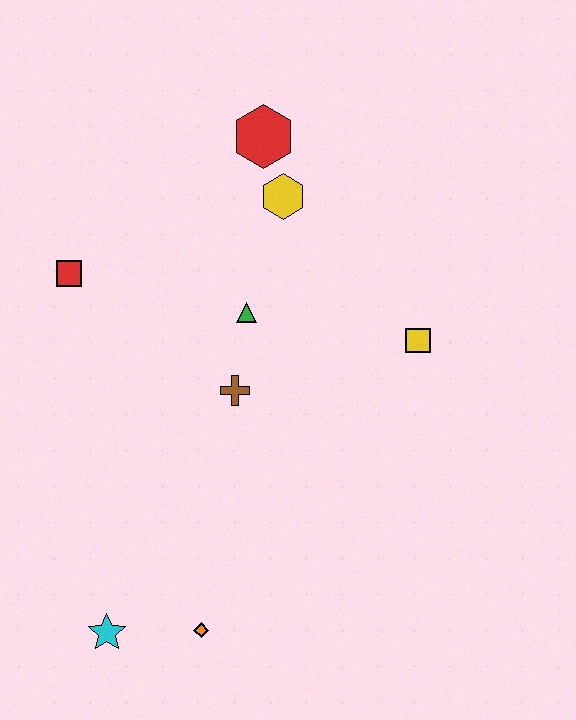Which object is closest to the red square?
The green triangle is closest to the red square.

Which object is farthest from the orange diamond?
The red hexagon is farthest from the orange diamond.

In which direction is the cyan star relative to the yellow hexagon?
The cyan star is below the yellow hexagon.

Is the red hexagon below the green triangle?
No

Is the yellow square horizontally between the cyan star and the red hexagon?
No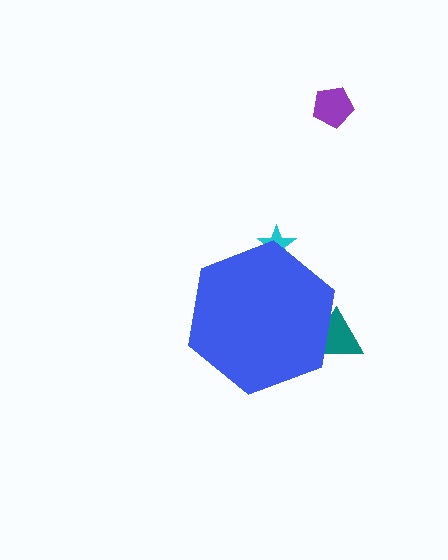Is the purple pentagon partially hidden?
No, the purple pentagon is fully visible.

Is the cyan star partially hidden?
Yes, the cyan star is partially hidden behind the blue hexagon.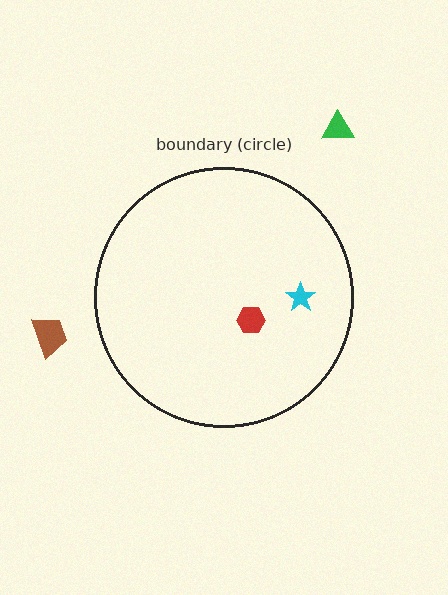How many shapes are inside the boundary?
2 inside, 2 outside.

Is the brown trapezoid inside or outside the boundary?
Outside.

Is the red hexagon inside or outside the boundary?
Inside.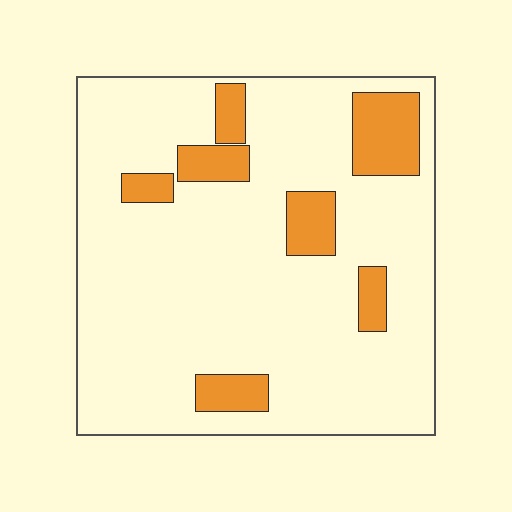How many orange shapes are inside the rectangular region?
7.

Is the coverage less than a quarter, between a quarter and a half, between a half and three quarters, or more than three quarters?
Less than a quarter.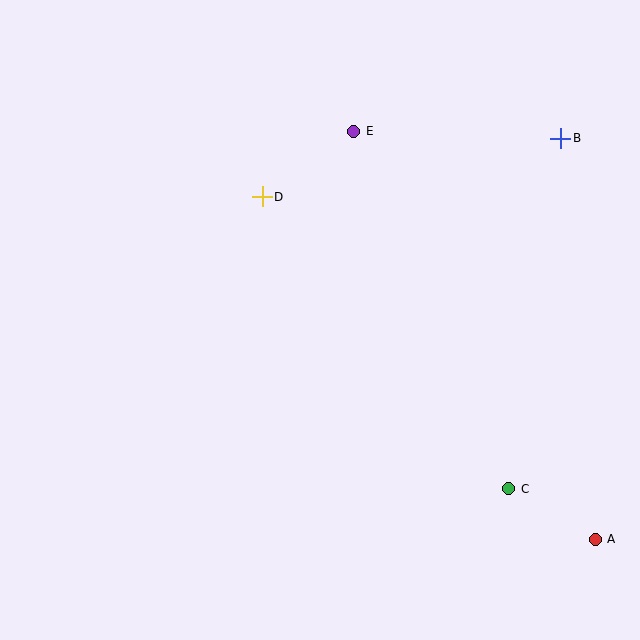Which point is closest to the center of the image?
Point D at (262, 197) is closest to the center.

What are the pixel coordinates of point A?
Point A is at (595, 540).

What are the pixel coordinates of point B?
Point B is at (561, 138).